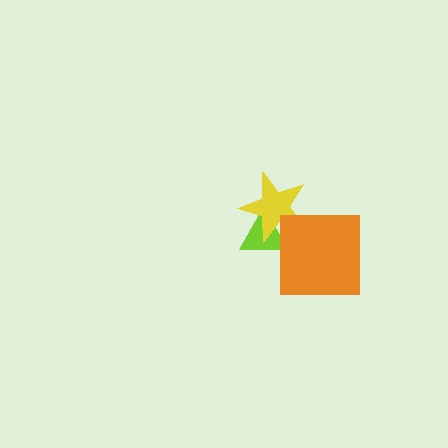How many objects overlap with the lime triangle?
2 objects overlap with the lime triangle.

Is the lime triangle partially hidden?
Yes, it is partially covered by another shape.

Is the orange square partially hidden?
No, no other shape covers it.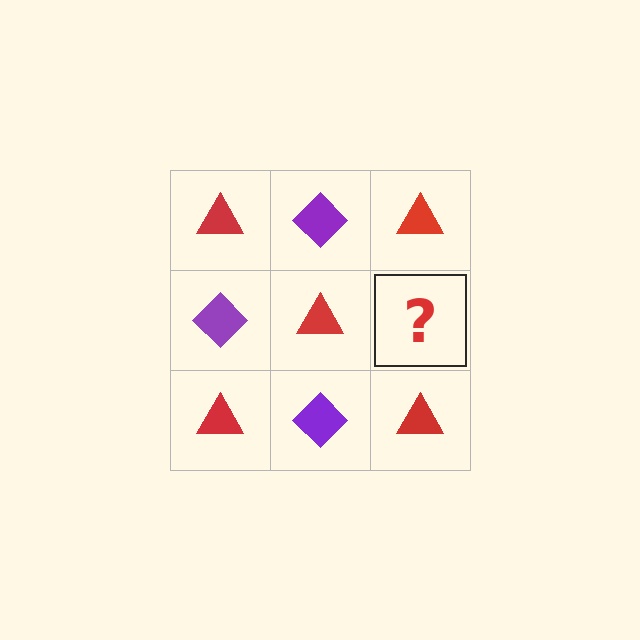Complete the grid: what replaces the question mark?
The question mark should be replaced with a purple diamond.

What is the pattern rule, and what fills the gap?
The rule is that it alternates red triangle and purple diamond in a checkerboard pattern. The gap should be filled with a purple diamond.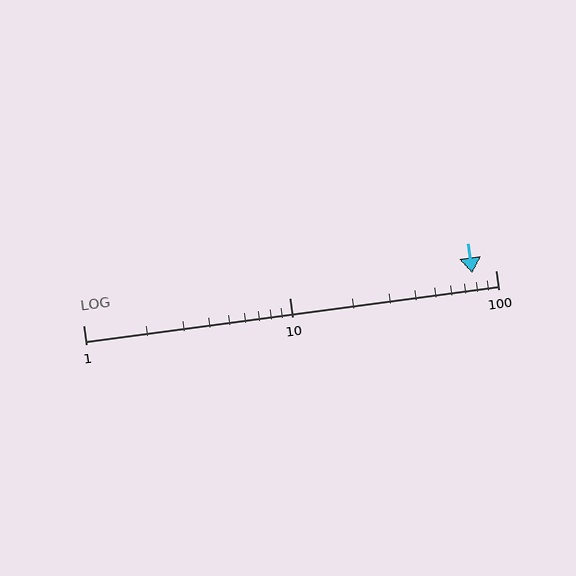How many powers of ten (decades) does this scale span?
The scale spans 2 decades, from 1 to 100.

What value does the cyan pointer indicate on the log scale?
The pointer indicates approximately 77.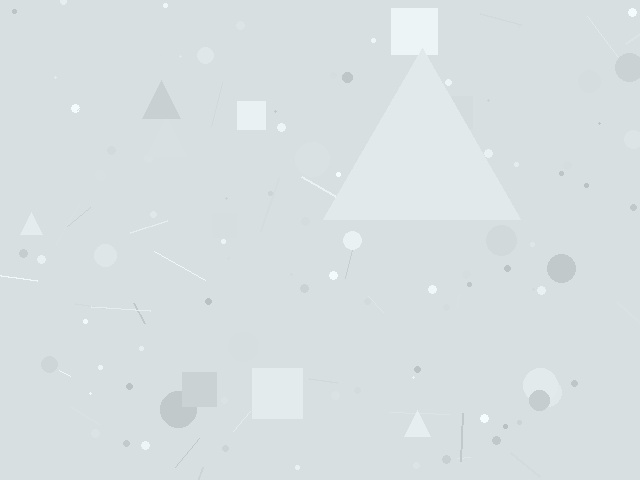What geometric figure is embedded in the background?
A triangle is embedded in the background.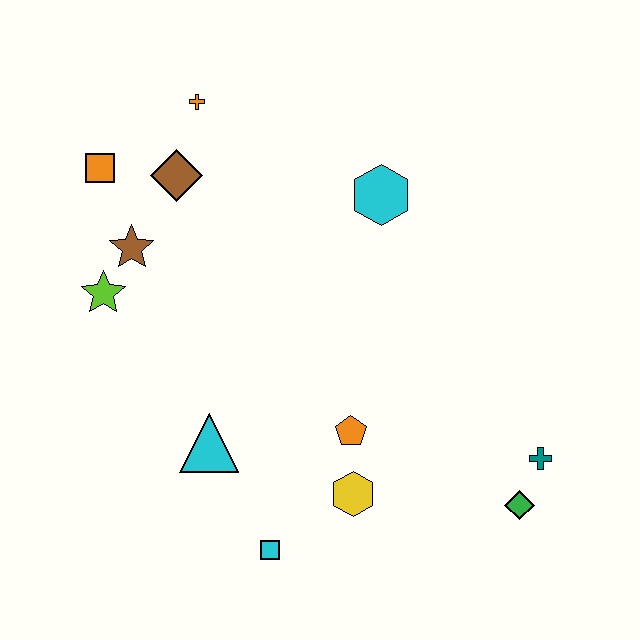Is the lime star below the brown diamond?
Yes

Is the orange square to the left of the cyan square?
Yes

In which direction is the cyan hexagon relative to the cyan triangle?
The cyan hexagon is above the cyan triangle.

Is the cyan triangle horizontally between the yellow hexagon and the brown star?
Yes